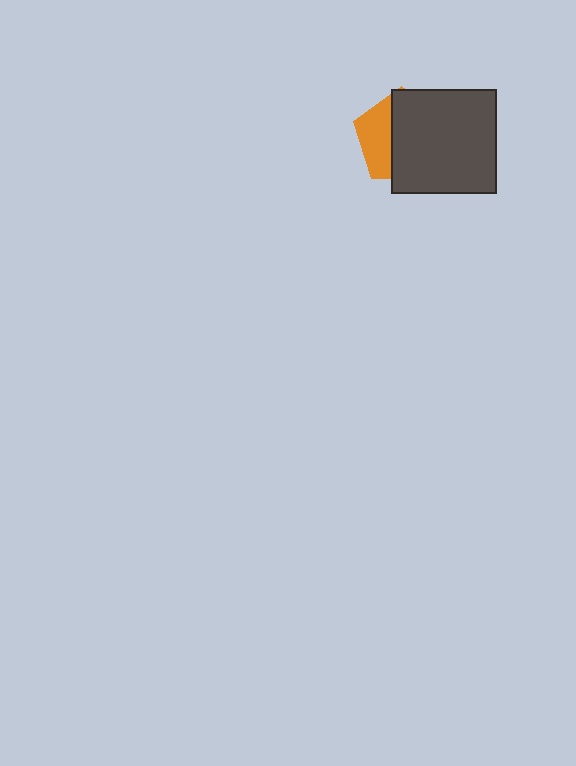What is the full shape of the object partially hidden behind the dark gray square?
The partially hidden object is an orange pentagon.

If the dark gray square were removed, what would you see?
You would see the complete orange pentagon.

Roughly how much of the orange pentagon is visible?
A small part of it is visible (roughly 36%).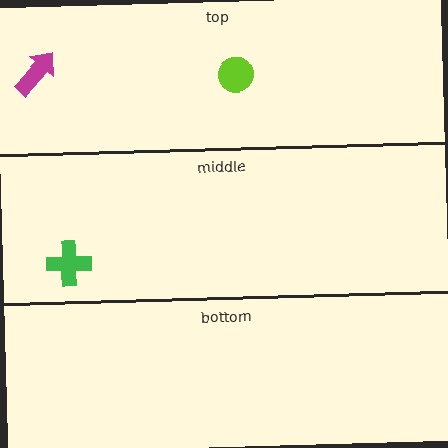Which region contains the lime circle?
The top region.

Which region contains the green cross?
The middle region.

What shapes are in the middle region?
The green cross.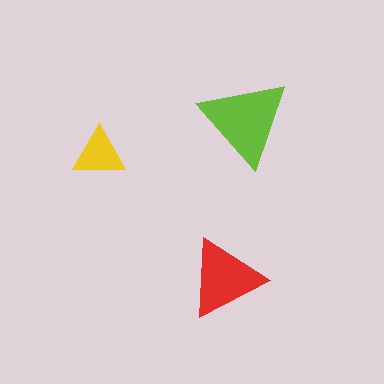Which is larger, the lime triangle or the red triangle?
The lime one.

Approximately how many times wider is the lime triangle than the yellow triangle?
About 1.5 times wider.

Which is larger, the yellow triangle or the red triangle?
The red one.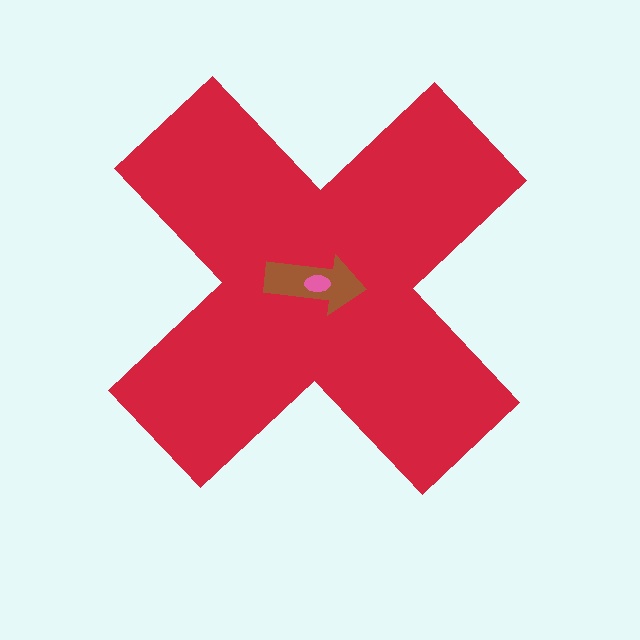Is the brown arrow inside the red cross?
Yes.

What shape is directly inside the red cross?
The brown arrow.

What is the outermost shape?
The red cross.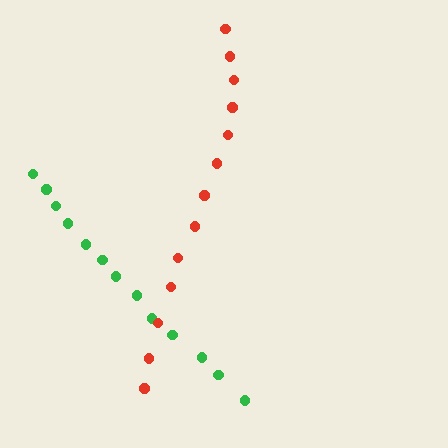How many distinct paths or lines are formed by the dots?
There are 2 distinct paths.